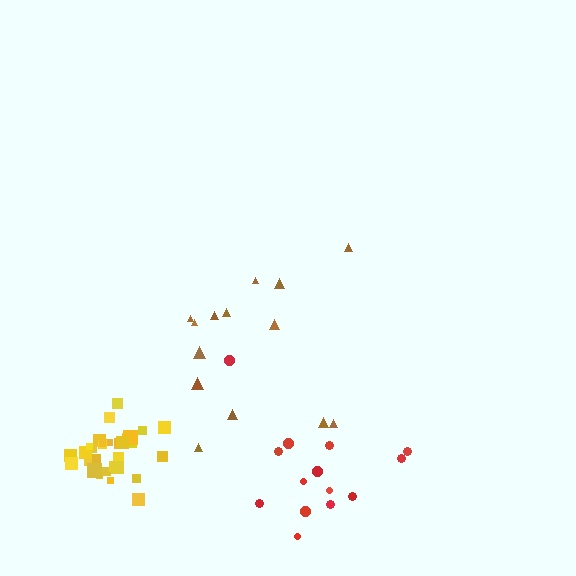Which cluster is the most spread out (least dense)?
Brown.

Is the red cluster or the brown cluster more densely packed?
Red.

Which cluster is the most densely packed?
Yellow.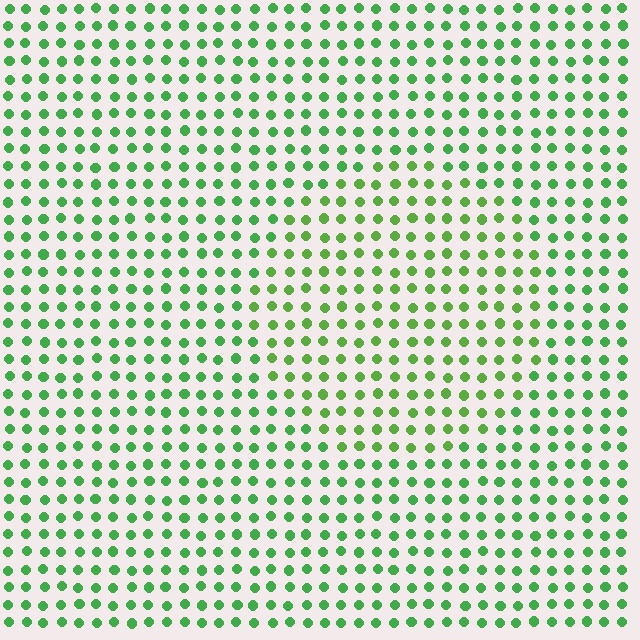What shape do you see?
I see a circle.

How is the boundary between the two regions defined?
The boundary is defined purely by a slight shift in hue (about 21 degrees). Spacing, size, and orientation are identical on both sides.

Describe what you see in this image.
The image is filled with small green elements in a uniform arrangement. A circle-shaped region is visible where the elements are tinted to a slightly different hue, forming a subtle color boundary.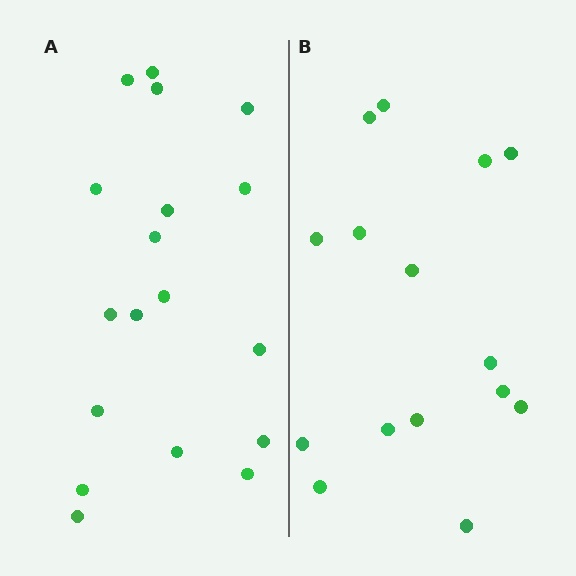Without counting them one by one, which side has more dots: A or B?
Region A (the left region) has more dots.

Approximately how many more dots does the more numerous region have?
Region A has just a few more — roughly 2 or 3 more dots than region B.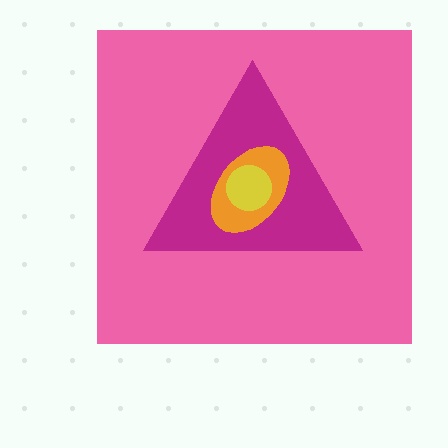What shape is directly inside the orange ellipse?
The yellow circle.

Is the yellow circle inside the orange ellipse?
Yes.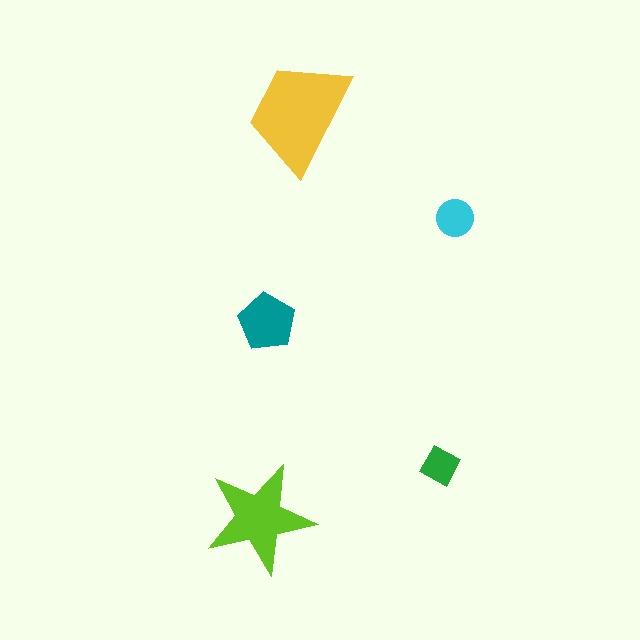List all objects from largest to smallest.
The yellow trapezoid, the lime star, the teal pentagon, the cyan circle, the green diamond.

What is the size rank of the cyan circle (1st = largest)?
4th.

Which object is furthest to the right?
The cyan circle is rightmost.